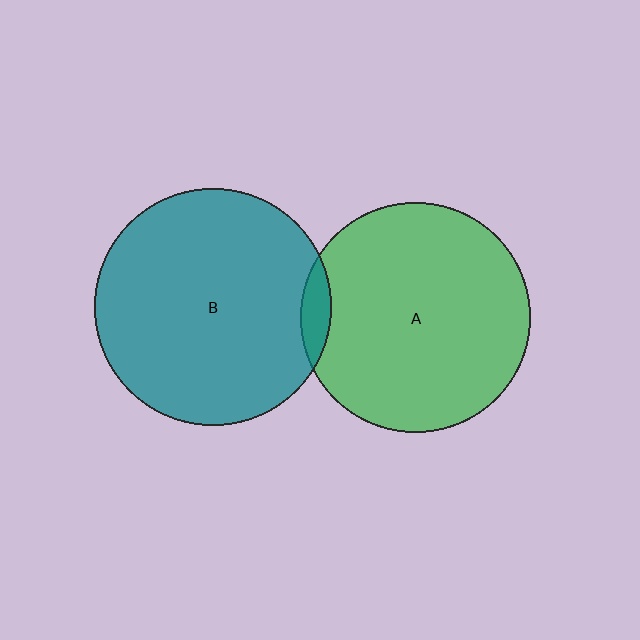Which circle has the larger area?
Circle B (teal).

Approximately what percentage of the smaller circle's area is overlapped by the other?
Approximately 5%.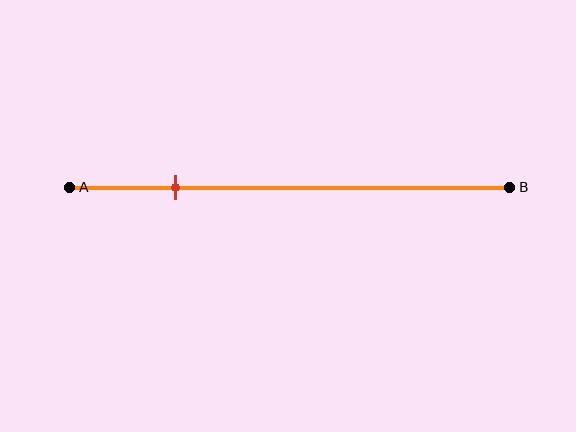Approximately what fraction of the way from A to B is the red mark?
The red mark is approximately 25% of the way from A to B.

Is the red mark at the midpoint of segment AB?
No, the mark is at about 25% from A, not at the 50% midpoint.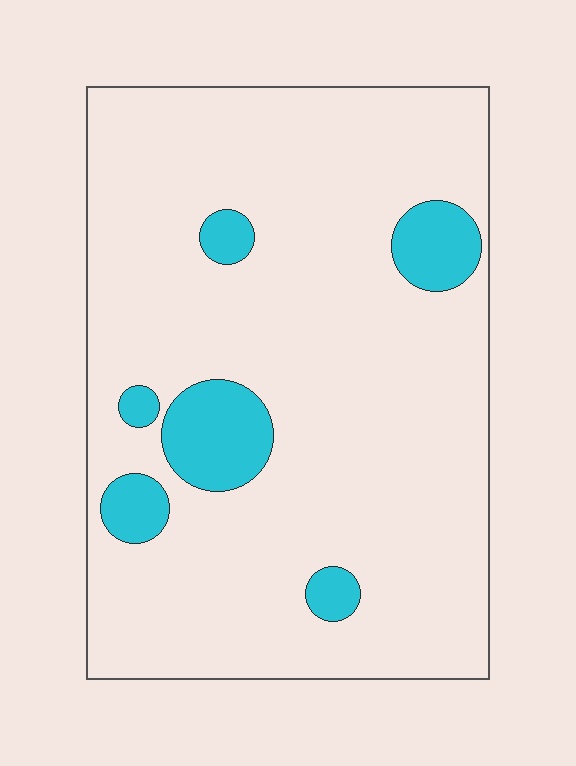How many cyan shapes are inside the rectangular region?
6.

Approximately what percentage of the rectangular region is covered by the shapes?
Approximately 10%.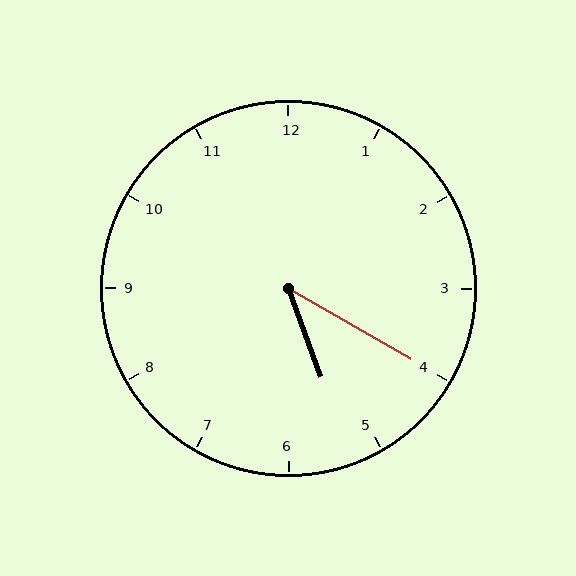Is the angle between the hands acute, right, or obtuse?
It is acute.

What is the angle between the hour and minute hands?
Approximately 40 degrees.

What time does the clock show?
5:20.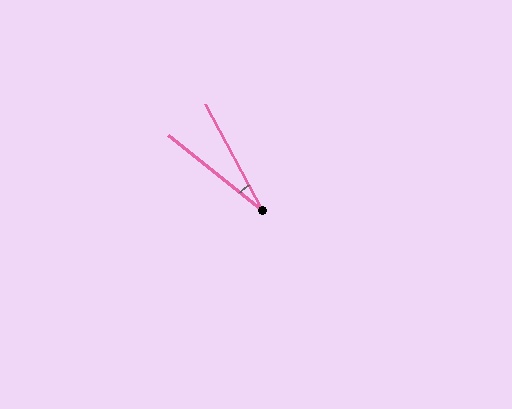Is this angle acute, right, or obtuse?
It is acute.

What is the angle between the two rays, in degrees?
Approximately 23 degrees.